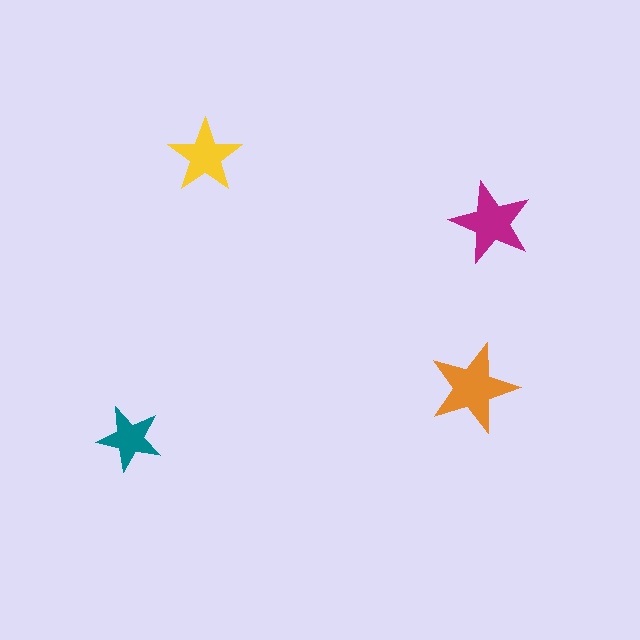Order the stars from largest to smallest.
the orange one, the magenta one, the yellow one, the teal one.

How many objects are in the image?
There are 4 objects in the image.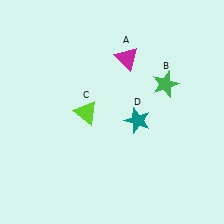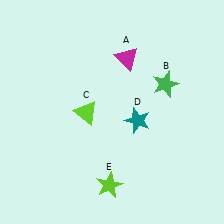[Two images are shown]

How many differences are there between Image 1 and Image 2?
There is 1 difference between the two images.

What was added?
A lime star (E) was added in Image 2.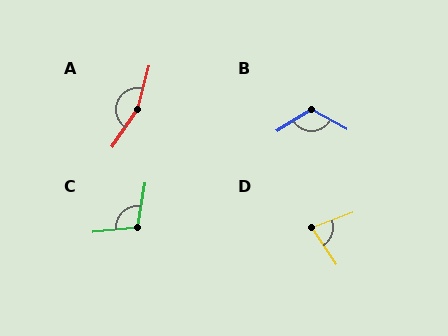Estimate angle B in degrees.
Approximately 118 degrees.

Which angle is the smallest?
D, at approximately 76 degrees.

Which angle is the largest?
A, at approximately 161 degrees.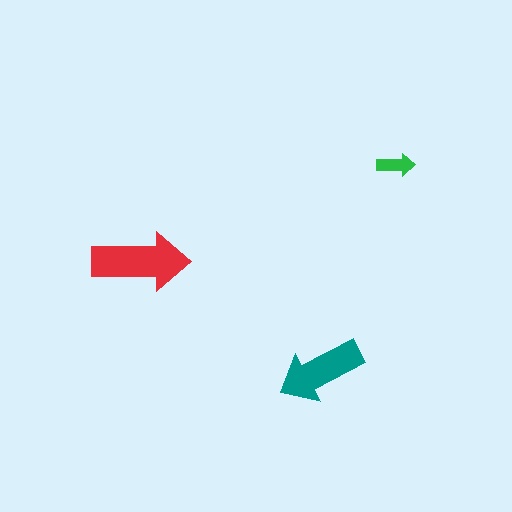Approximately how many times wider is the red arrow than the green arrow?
About 2.5 times wider.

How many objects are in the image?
There are 3 objects in the image.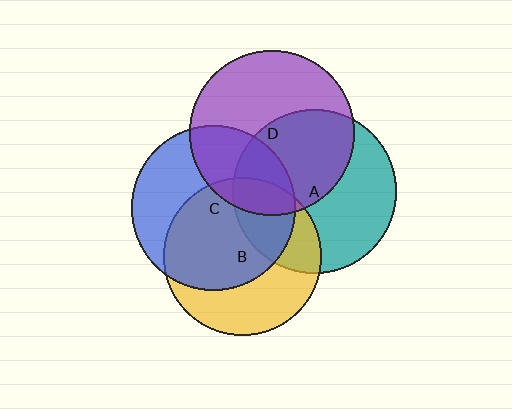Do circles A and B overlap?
Yes.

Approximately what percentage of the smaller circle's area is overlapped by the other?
Approximately 30%.